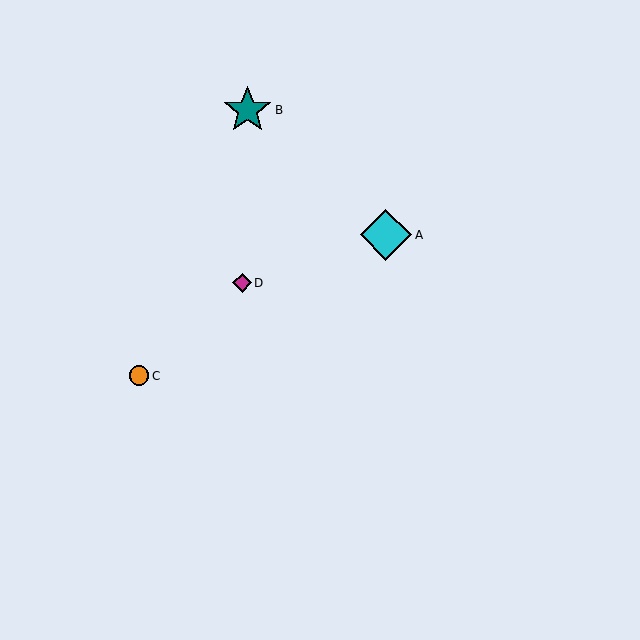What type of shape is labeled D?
Shape D is a magenta diamond.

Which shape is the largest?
The cyan diamond (labeled A) is the largest.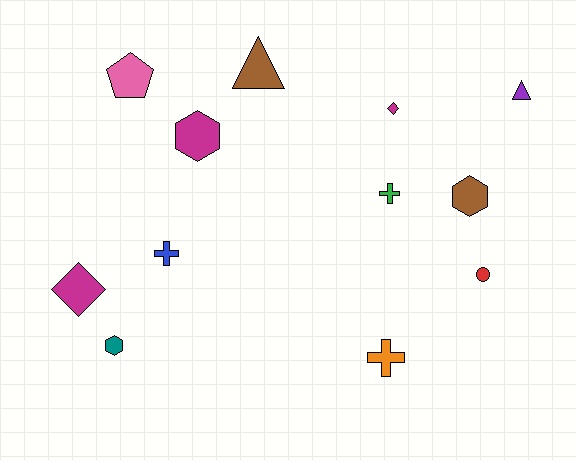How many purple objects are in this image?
There is 1 purple object.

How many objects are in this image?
There are 12 objects.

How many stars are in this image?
There are no stars.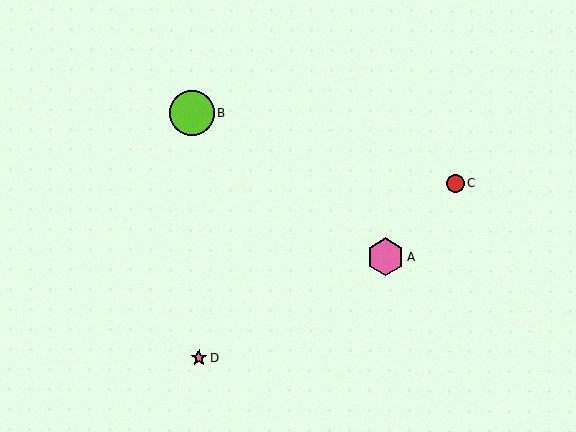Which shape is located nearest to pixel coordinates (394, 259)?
The pink hexagon (labeled A) at (385, 257) is nearest to that location.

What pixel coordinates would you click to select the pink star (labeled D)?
Click at (199, 357) to select the pink star D.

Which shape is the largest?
The lime circle (labeled B) is the largest.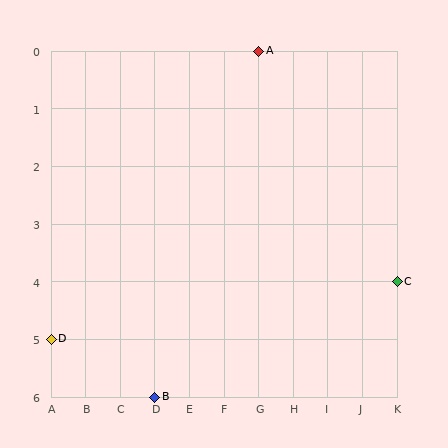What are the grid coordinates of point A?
Point A is at grid coordinates (G, 0).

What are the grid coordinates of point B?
Point B is at grid coordinates (D, 6).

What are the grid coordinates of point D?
Point D is at grid coordinates (A, 5).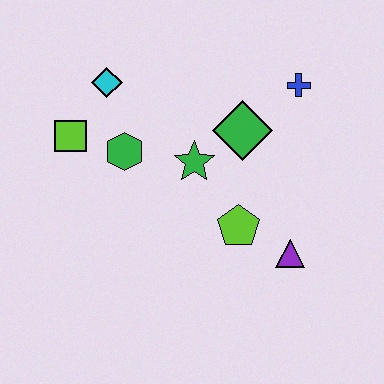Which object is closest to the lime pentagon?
The purple triangle is closest to the lime pentagon.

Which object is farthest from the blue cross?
The lime square is farthest from the blue cross.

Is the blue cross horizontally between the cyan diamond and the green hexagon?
No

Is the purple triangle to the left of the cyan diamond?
No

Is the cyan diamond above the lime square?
Yes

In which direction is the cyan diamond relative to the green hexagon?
The cyan diamond is above the green hexagon.